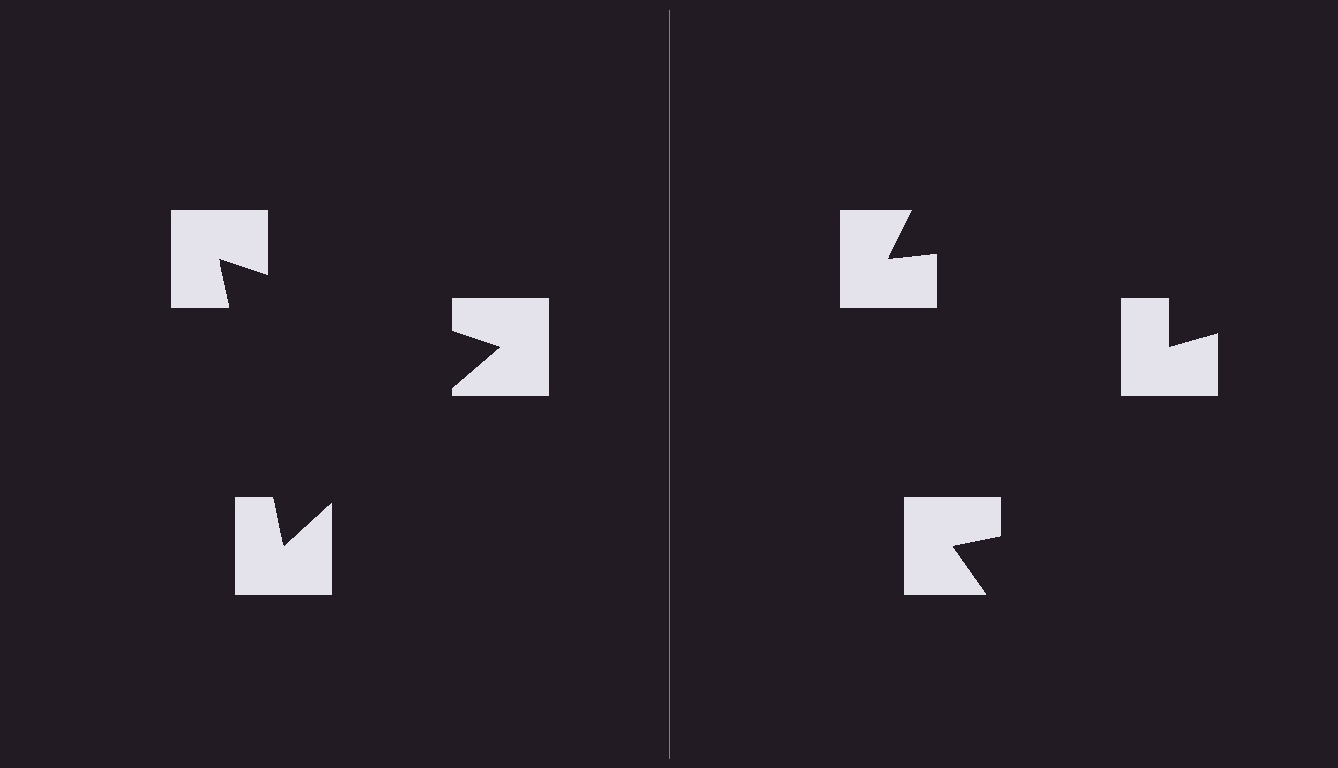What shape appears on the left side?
An illusory triangle.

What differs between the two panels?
The notched squares are positioned identically on both sides; only the wedge orientations differ. On the left they align to a triangle; on the right they are misaligned.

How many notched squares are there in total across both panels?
6 — 3 on each side.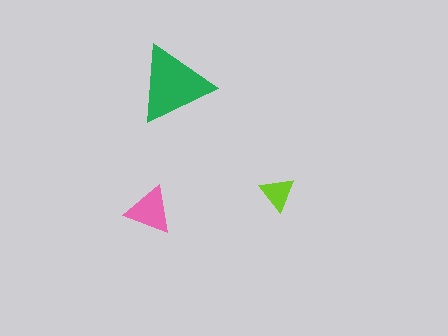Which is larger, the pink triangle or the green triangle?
The green one.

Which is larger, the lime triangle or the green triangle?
The green one.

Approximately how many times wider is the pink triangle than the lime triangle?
About 1.5 times wider.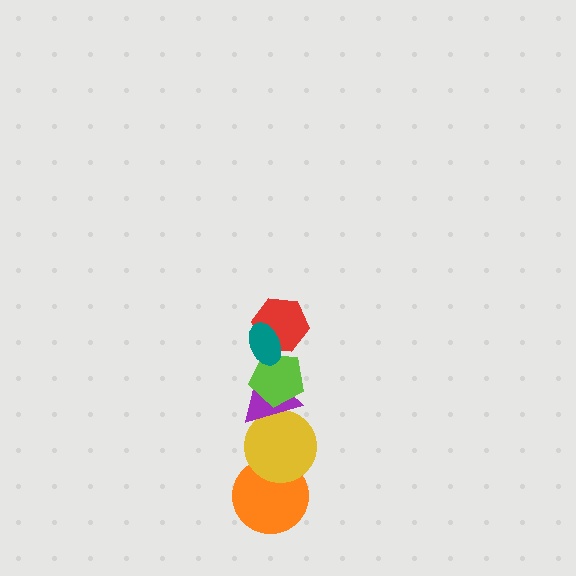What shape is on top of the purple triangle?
The lime pentagon is on top of the purple triangle.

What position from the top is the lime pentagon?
The lime pentagon is 3rd from the top.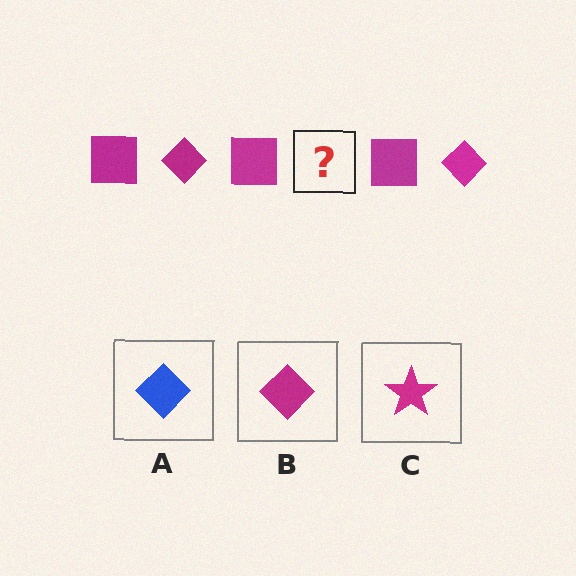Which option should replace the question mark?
Option B.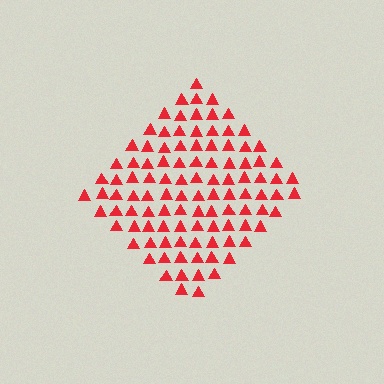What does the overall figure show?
The overall figure shows a diamond.